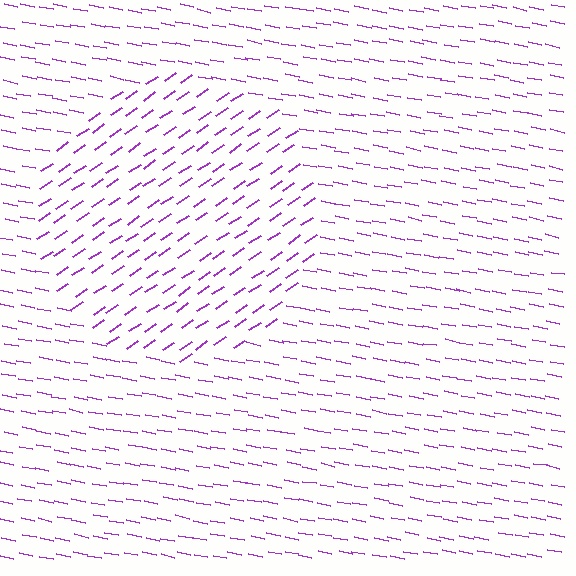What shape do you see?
I see a circle.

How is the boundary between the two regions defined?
The boundary is defined purely by a change in line orientation (approximately 45 degrees difference). All lines are the same color and thickness.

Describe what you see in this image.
The image is filled with small purple line segments. A circle region in the image has lines oriented differently from the surrounding lines, creating a visible texture boundary.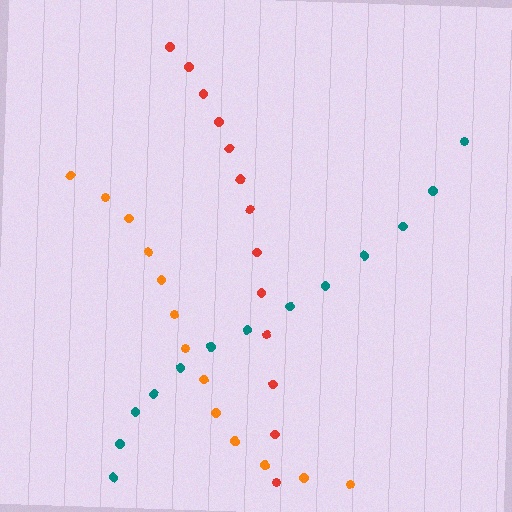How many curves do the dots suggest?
There are 3 distinct paths.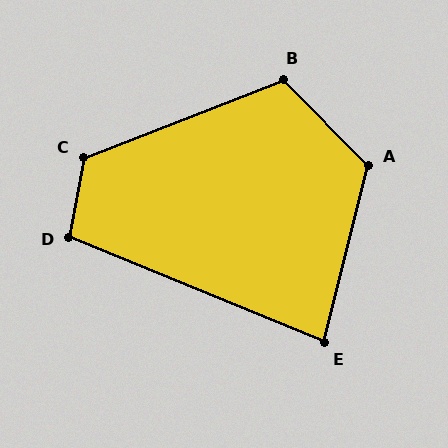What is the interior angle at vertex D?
Approximately 102 degrees (obtuse).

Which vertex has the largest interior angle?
A, at approximately 121 degrees.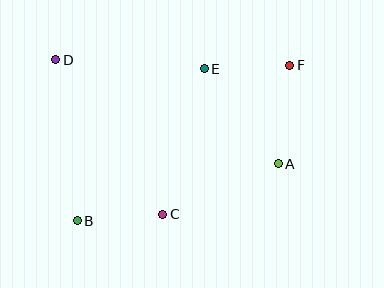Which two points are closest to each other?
Points B and C are closest to each other.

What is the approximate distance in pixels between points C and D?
The distance between C and D is approximately 188 pixels.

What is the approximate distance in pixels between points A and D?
The distance between A and D is approximately 246 pixels.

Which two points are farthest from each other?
Points B and F are farthest from each other.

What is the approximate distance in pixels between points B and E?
The distance between B and E is approximately 198 pixels.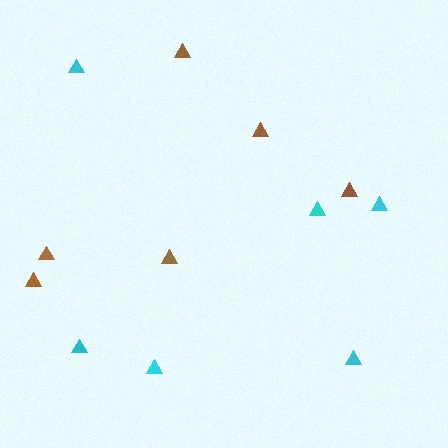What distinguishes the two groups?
There are 2 groups: one group of cyan triangles (6) and one group of brown triangles (6).